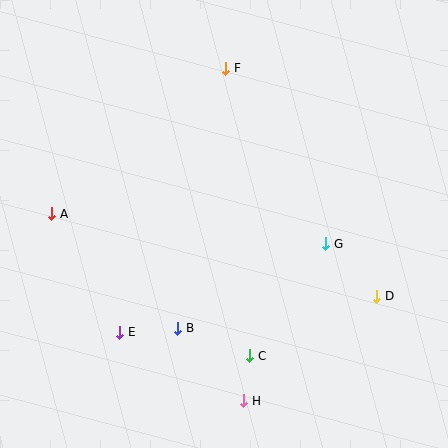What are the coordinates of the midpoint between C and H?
The midpoint between C and H is at (247, 378).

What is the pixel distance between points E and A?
The distance between E and A is 137 pixels.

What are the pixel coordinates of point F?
Point F is at (226, 68).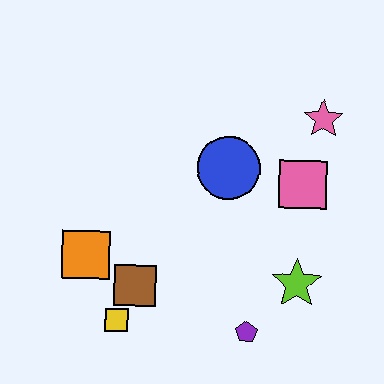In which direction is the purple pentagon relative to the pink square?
The purple pentagon is below the pink square.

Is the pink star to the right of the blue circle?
Yes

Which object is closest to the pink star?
The pink square is closest to the pink star.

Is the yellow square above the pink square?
No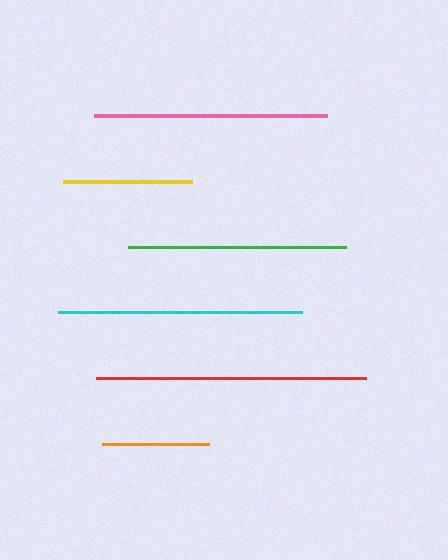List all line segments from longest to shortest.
From longest to shortest: red, cyan, pink, green, yellow, orange.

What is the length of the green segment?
The green segment is approximately 218 pixels long.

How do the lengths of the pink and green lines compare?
The pink and green lines are approximately the same length.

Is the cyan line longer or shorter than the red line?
The red line is longer than the cyan line.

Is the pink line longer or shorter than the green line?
The pink line is longer than the green line.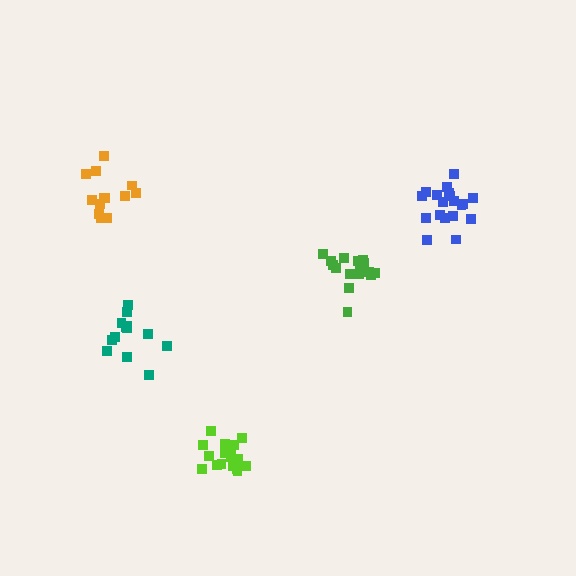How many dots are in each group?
Group 1: 19 dots, Group 2: 13 dots, Group 3: 16 dots, Group 4: 13 dots, Group 5: 18 dots (79 total).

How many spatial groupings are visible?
There are 5 spatial groupings.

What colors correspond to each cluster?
The clusters are colored: blue, teal, green, orange, lime.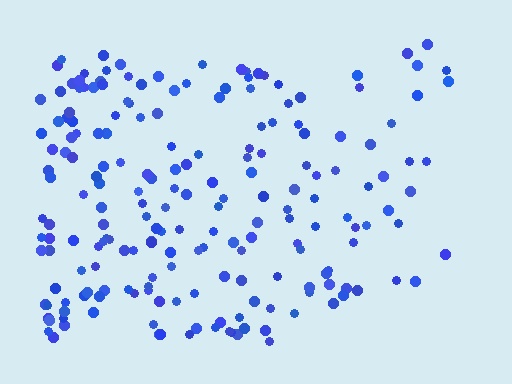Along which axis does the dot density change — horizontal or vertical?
Horizontal.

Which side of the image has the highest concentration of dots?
The left.